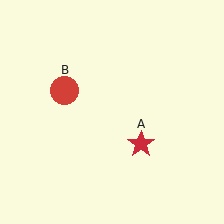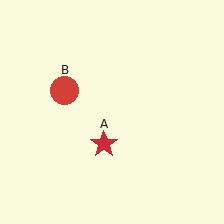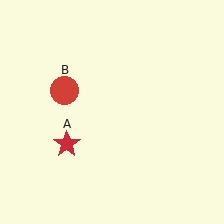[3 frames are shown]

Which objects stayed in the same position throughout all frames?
Red circle (object B) remained stationary.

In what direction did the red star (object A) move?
The red star (object A) moved left.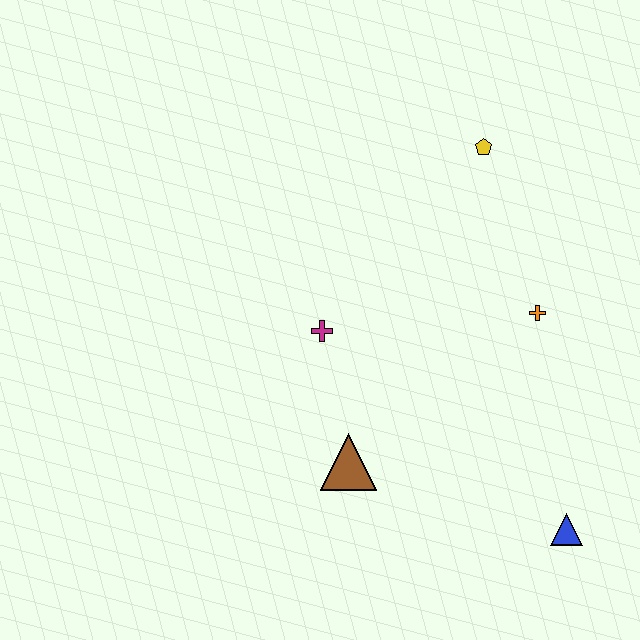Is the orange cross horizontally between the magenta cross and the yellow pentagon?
No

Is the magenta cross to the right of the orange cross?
No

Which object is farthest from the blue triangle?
The yellow pentagon is farthest from the blue triangle.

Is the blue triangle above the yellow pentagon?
No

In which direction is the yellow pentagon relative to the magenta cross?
The yellow pentagon is above the magenta cross.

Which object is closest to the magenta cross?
The brown triangle is closest to the magenta cross.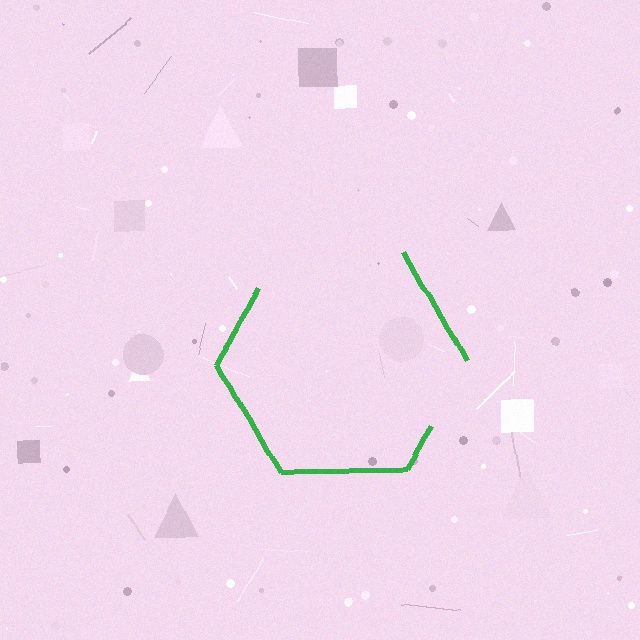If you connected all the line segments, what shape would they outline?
They would outline a hexagon.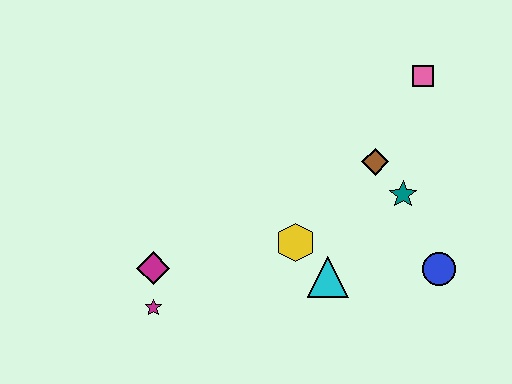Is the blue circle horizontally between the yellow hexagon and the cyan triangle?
No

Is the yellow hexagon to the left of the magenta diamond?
No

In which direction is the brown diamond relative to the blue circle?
The brown diamond is above the blue circle.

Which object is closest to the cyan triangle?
The yellow hexagon is closest to the cyan triangle.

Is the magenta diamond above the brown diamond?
No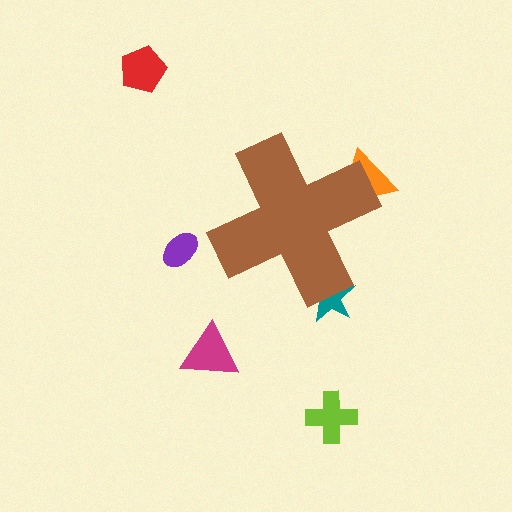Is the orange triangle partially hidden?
Yes, the orange triangle is partially hidden behind the brown cross.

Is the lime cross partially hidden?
No, the lime cross is fully visible.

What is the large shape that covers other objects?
A brown cross.